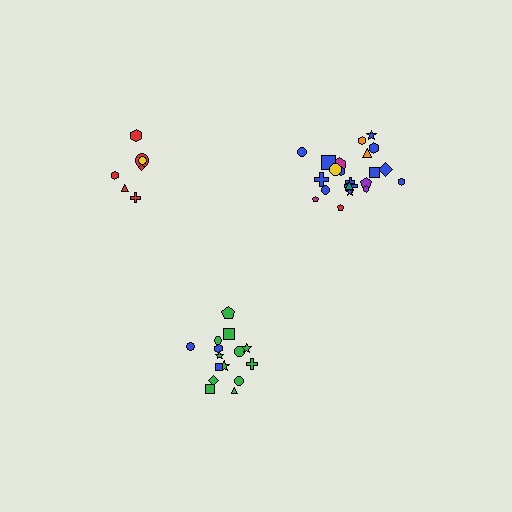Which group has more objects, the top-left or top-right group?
The top-right group.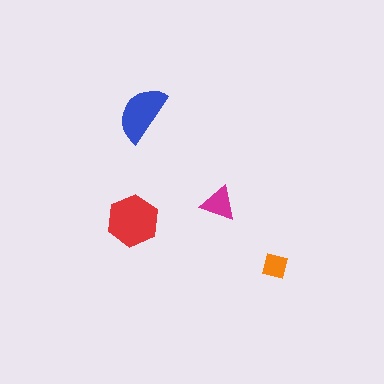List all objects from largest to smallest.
The red hexagon, the blue semicircle, the magenta triangle, the orange square.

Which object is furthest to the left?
The red hexagon is leftmost.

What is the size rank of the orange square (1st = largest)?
4th.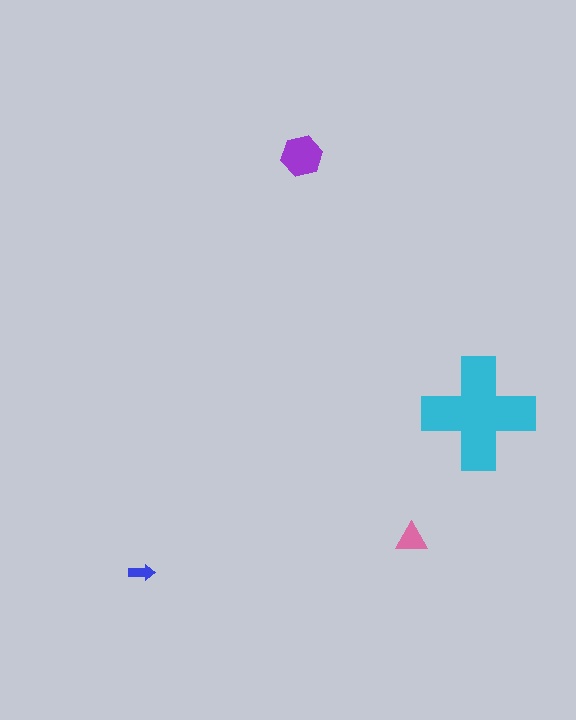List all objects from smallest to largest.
The blue arrow, the pink triangle, the purple hexagon, the cyan cross.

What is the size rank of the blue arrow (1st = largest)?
4th.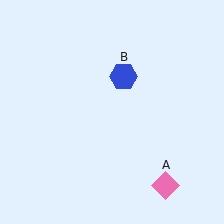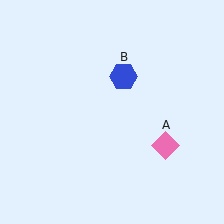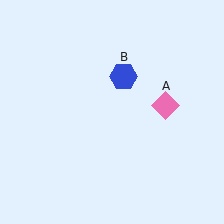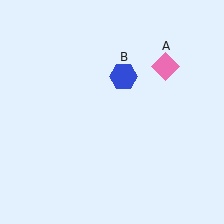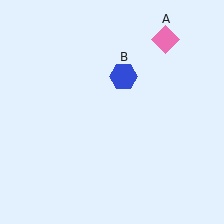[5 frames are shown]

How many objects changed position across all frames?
1 object changed position: pink diamond (object A).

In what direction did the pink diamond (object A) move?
The pink diamond (object A) moved up.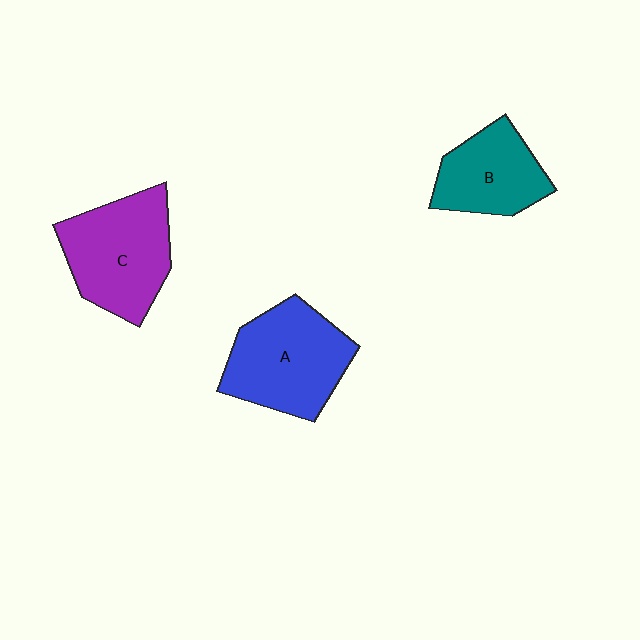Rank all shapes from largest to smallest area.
From largest to smallest: A (blue), C (purple), B (teal).